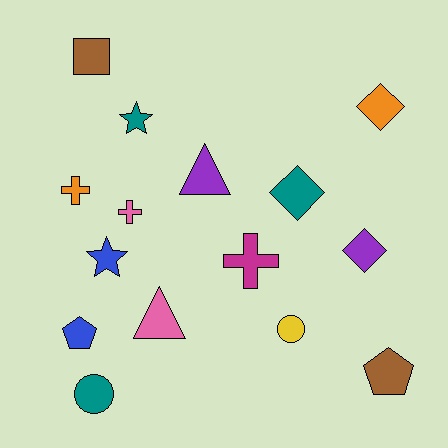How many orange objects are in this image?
There are 2 orange objects.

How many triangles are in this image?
There are 2 triangles.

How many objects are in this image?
There are 15 objects.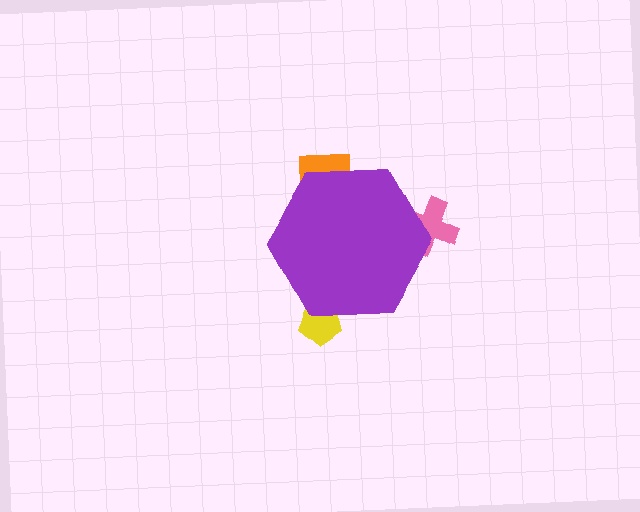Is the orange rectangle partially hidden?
Yes, the orange rectangle is partially hidden behind the purple hexagon.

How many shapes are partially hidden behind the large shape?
3 shapes are partially hidden.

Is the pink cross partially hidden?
Yes, the pink cross is partially hidden behind the purple hexagon.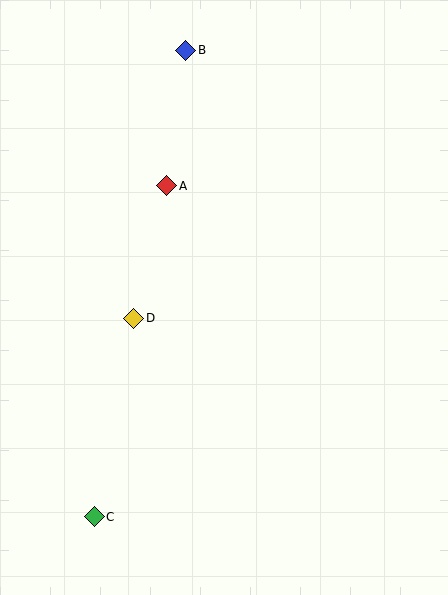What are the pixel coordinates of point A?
Point A is at (167, 186).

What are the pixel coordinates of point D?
Point D is at (134, 318).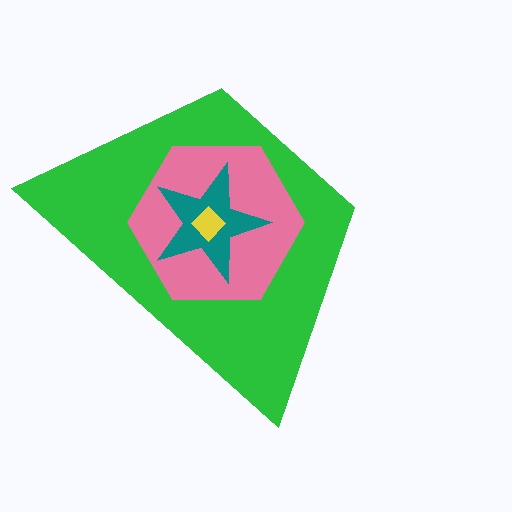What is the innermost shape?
The yellow diamond.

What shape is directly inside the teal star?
The yellow diamond.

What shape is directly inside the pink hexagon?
The teal star.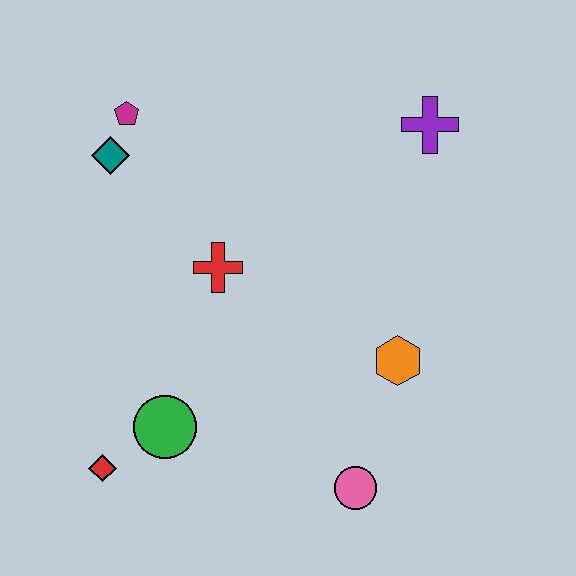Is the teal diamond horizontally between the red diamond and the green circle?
Yes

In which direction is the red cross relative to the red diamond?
The red cross is above the red diamond.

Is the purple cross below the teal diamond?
No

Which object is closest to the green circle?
The red diamond is closest to the green circle.